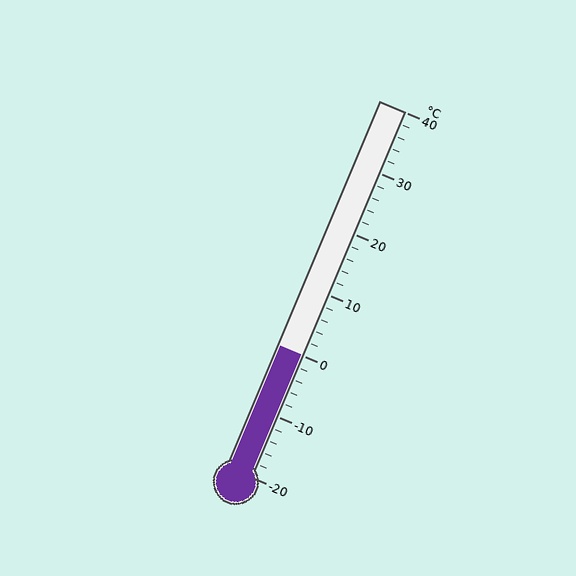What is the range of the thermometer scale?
The thermometer scale ranges from -20°C to 40°C.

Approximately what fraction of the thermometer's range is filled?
The thermometer is filled to approximately 35% of its range.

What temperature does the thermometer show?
The thermometer shows approximately 0°C.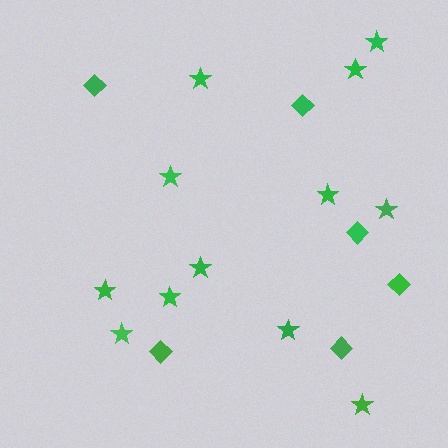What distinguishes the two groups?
There are 2 groups: one group of stars (12) and one group of diamonds (6).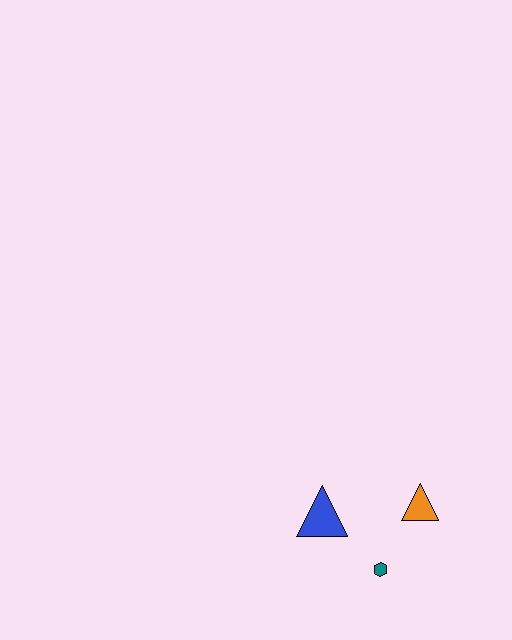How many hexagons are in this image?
There is 1 hexagon.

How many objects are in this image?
There are 3 objects.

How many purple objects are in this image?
There are no purple objects.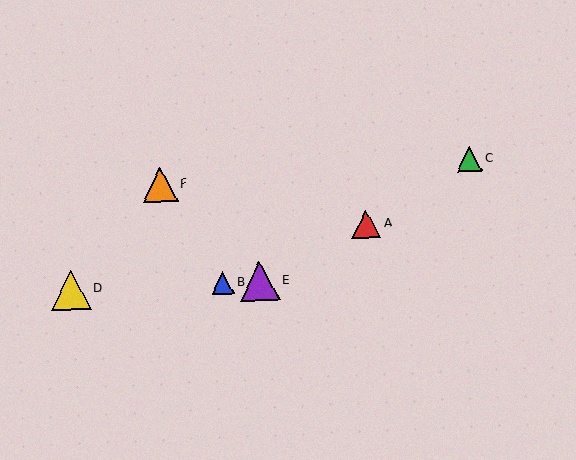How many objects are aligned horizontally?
3 objects (B, D, E) are aligned horizontally.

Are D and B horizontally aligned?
Yes, both are at y≈290.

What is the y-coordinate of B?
Object B is at y≈283.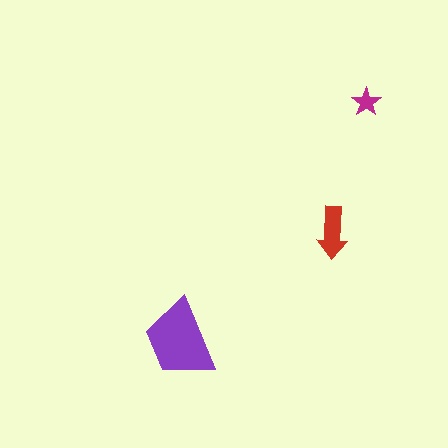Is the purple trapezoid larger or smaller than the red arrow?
Larger.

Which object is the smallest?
The magenta star.